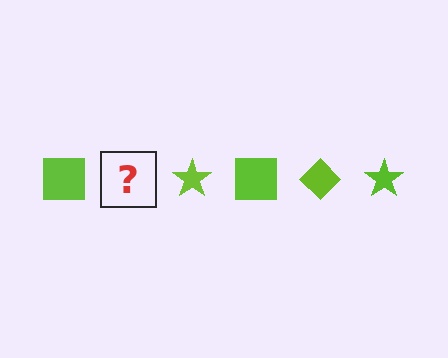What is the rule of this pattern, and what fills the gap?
The rule is that the pattern cycles through square, diamond, star shapes in lime. The gap should be filled with a lime diamond.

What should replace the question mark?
The question mark should be replaced with a lime diamond.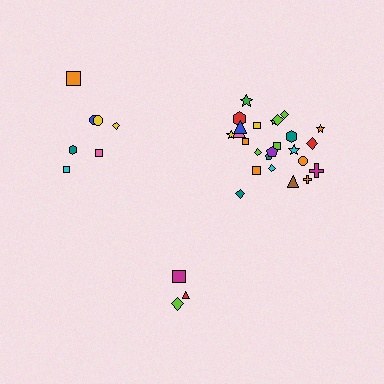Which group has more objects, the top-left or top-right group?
The top-right group.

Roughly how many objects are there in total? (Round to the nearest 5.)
Roughly 35 objects in total.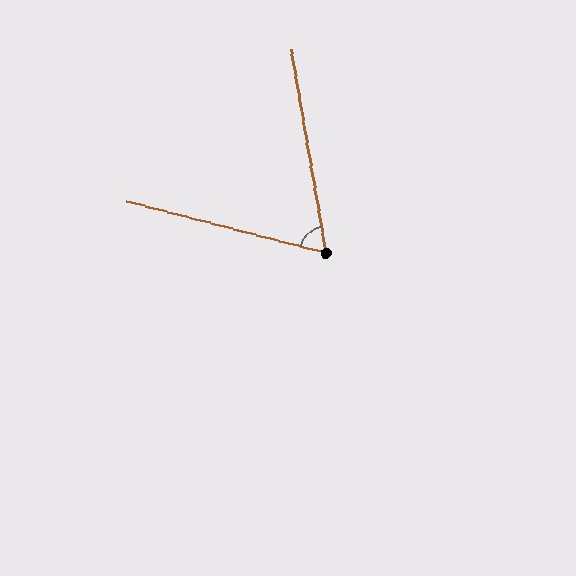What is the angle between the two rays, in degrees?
Approximately 66 degrees.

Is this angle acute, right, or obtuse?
It is acute.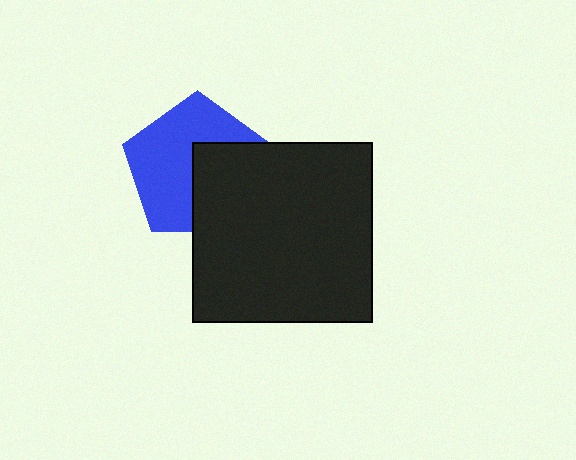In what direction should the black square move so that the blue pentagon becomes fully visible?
The black square should move toward the lower-right. That is the shortest direction to clear the overlap and leave the blue pentagon fully visible.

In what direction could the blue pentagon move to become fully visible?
The blue pentagon could move toward the upper-left. That would shift it out from behind the black square entirely.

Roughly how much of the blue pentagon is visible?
About half of it is visible (roughly 59%).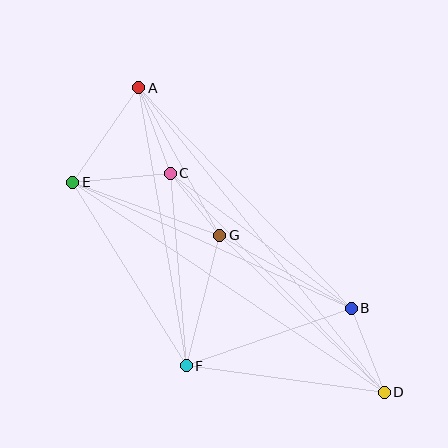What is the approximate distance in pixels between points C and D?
The distance between C and D is approximately 306 pixels.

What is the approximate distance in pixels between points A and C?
The distance between A and C is approximately 91 pixels.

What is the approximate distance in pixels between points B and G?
The distance between B and G is approximately 150 pixels.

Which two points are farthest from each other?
Points A and D are farthest from each other.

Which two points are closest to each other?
Points C and G are closest to each other.